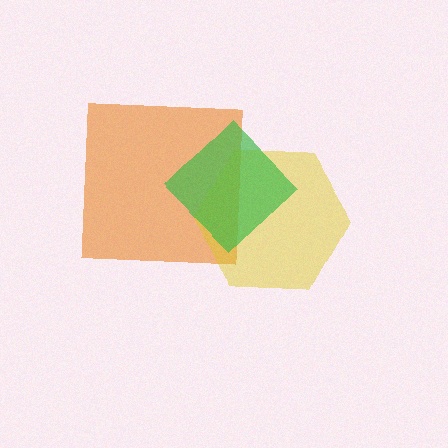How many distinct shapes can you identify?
There are 3 distinct shapes: an orange square, a yellow hexagon, a green diamond.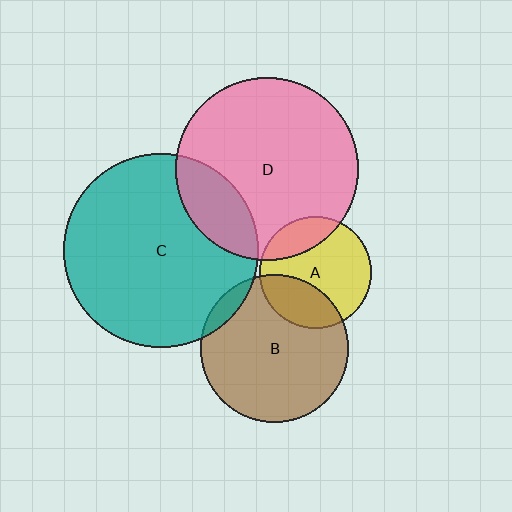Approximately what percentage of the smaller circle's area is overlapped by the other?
Approximately 20%.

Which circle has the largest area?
Circle C (teal).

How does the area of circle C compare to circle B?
Approximately 1.7 times.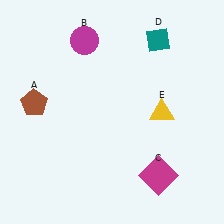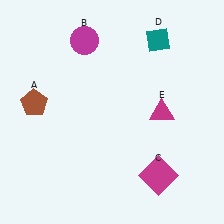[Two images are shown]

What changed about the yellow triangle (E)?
In Image 1, E is yellow. In Image 2, it changed to magenta.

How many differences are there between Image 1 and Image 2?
There is 1 difference between the two images.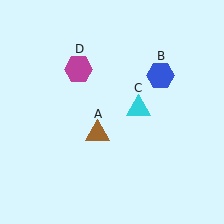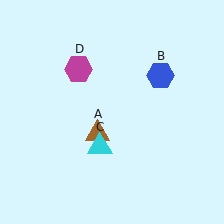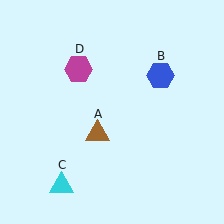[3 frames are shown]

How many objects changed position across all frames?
1 object changed position: cyan triangle (object C).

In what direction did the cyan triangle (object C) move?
The cyan triangle (object C) moved down and to the left.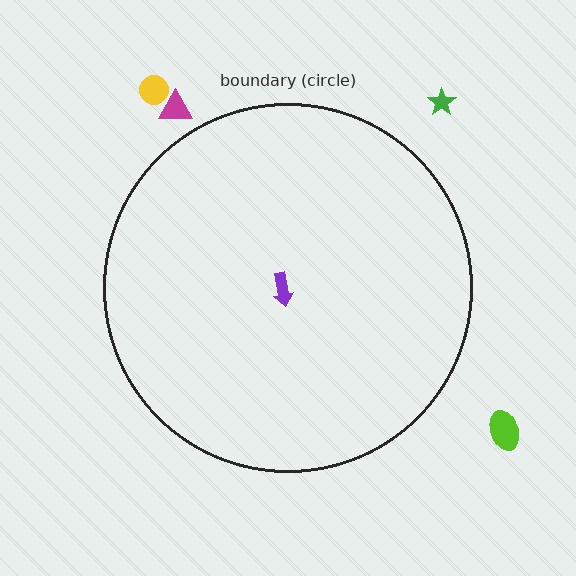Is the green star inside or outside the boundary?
Outside.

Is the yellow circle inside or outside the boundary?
Outside.